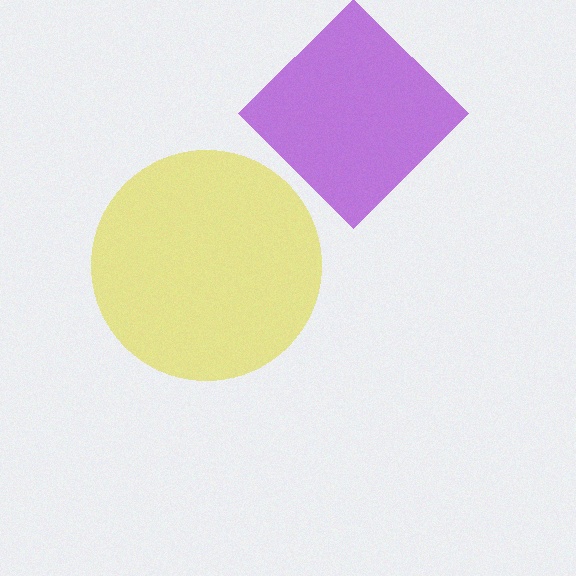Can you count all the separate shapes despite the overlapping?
Yes, there are 2 separate shapes.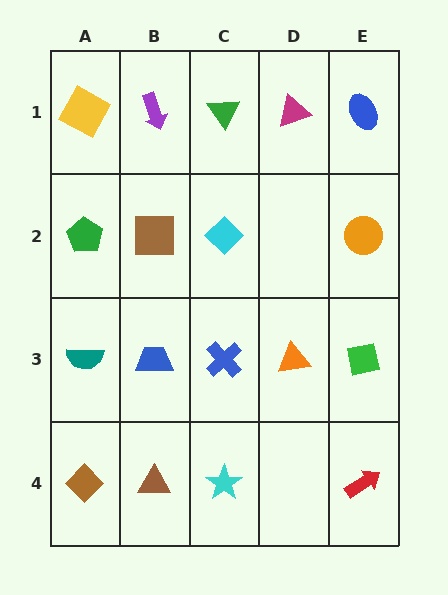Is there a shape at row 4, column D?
No, that cell is empty.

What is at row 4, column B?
A brown triangle.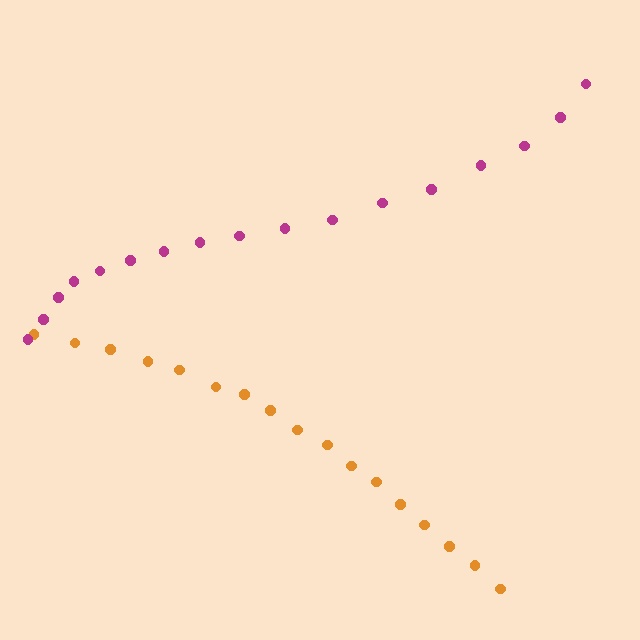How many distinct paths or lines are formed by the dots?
There are 2 distinct paths.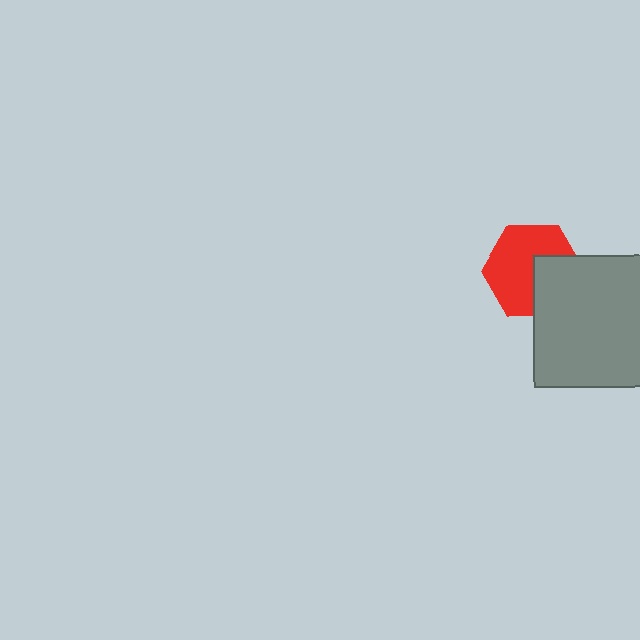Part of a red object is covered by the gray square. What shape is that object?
It is a hexagon.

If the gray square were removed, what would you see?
You would see the complete red hexagon.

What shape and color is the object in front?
The object in front is a gray square.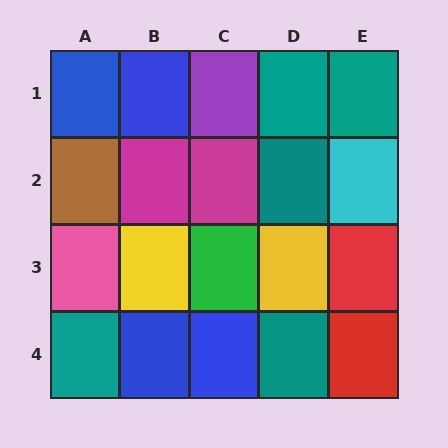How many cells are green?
1 cell is green.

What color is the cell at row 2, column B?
Magenta.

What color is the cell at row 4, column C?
Blue.